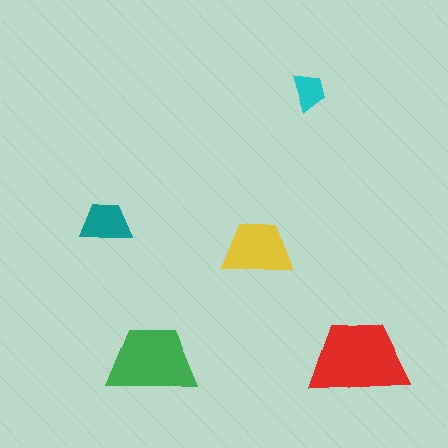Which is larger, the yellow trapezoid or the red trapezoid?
The red one.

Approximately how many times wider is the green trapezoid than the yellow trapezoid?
About 1.5 times wider.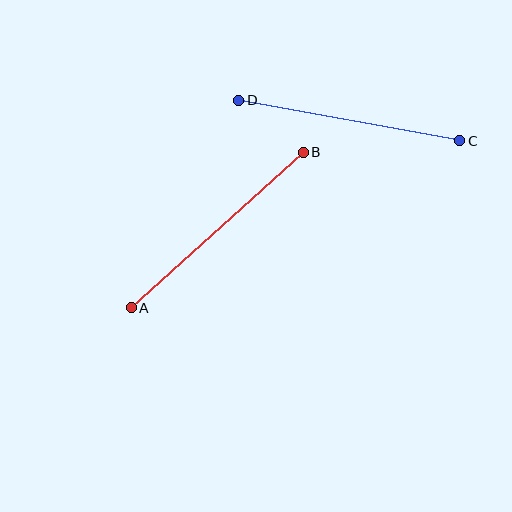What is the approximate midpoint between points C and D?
The midpoint is at approximately (349, 121) pixels.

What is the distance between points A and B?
The distance is approximately 232 pixels.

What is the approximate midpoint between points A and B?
The midpoint is at approximately (217, 230) pixels.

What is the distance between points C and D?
The distance is approximately 225 pixels.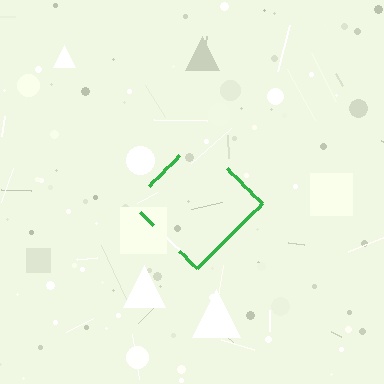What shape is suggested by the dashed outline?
The dashed outline suggests a diamond.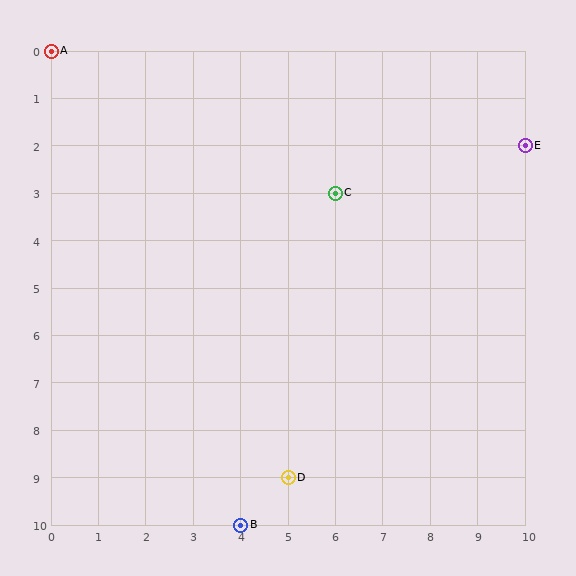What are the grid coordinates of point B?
Point B is at grid coordinates (4, 10).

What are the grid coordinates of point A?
Point A is at grid coordinates (0, 0).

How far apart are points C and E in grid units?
Points C and E are 4 columns and 1 row apart (about 4.1 grid units diagonally).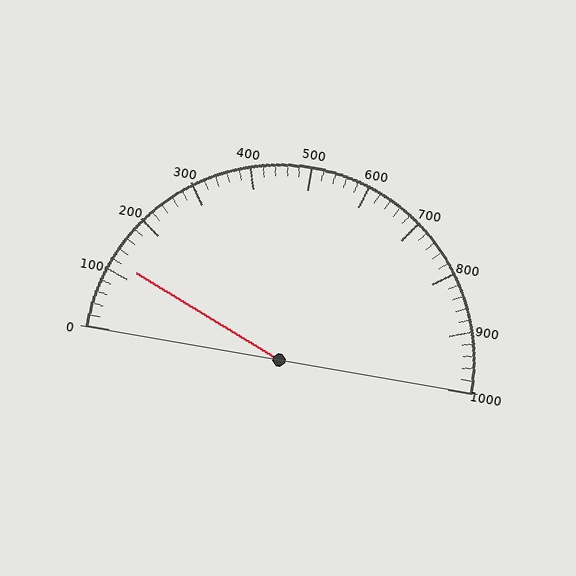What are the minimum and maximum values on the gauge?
The gauge ranges from 0 to 1000.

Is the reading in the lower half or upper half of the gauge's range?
The reading is in the lower half of the range (0 to 1000).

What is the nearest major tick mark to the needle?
The nearest major tick mark is 100.